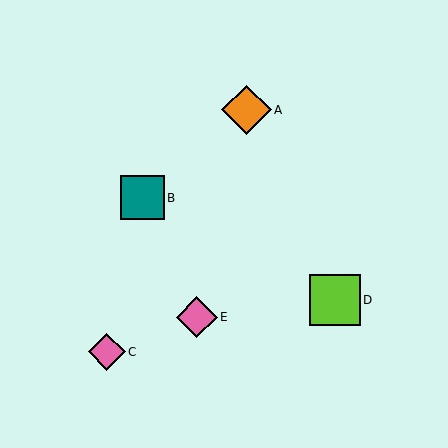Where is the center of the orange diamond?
The center of the orange diamond is at (247, 110).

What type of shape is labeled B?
Shape B is a teal square.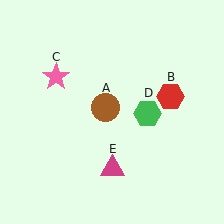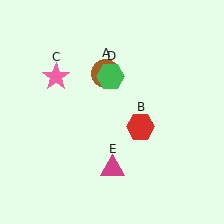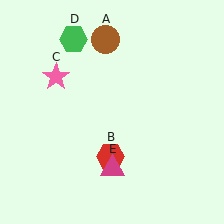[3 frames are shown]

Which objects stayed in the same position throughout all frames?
Pink star (object C) and magenta triangle (object E) remained stationary.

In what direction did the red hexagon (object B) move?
The red hexagon (object B) moved down and to the left.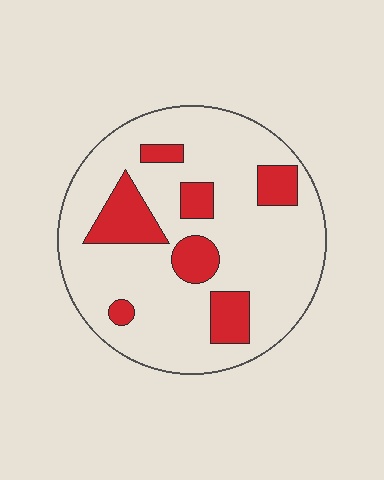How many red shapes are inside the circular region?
7.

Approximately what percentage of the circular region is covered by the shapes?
Approximately 20%.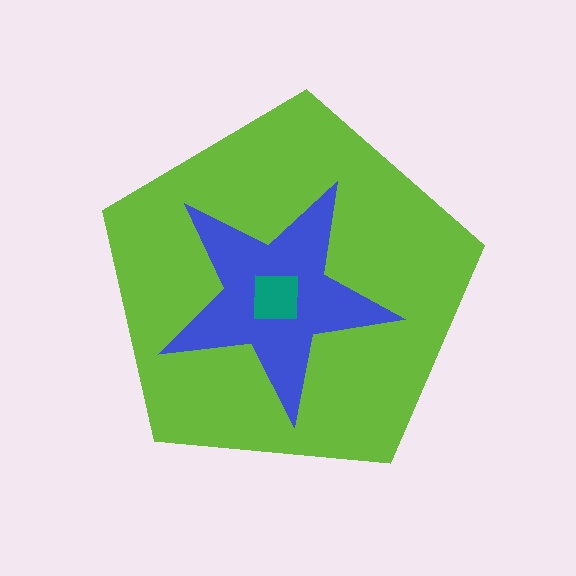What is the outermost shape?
The lime pentagon.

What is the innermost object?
The teal square.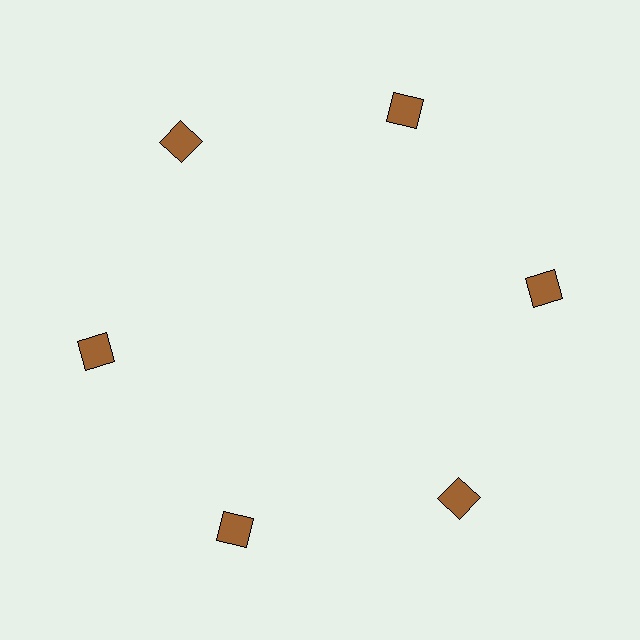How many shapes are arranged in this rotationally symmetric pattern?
There are 6 shapes, arranged in 6 groups of 1.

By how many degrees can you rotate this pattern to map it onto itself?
The pattern maps onto itself every 60 degrees of rotation.